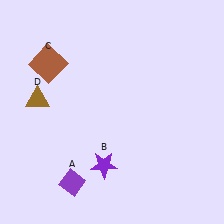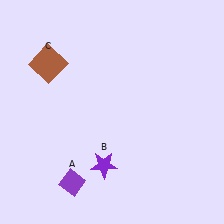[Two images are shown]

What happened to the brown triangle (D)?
The brown triangle (D) was removed in Image 2. It was in the top-left area of Image 1.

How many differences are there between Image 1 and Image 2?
There is 1 difference between the two images.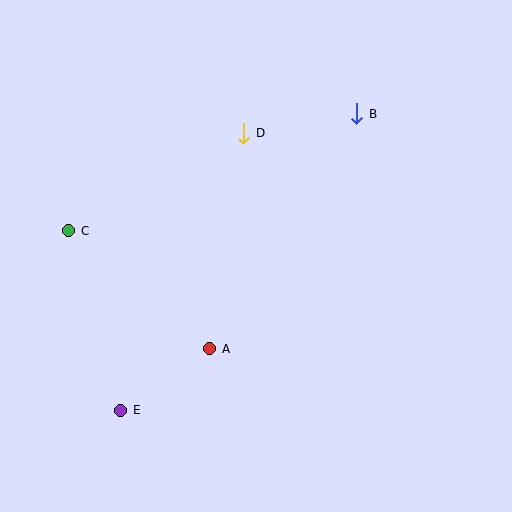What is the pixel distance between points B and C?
The distance between B and C is 311 pixels.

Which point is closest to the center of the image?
Point A at (210, 349) is closest to the center.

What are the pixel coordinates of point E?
Point E is at (121, 410).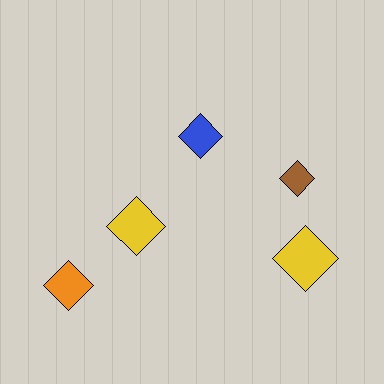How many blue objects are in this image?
There is 1 blue object.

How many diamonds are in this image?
There are 5 diamonds.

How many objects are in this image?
There are 5 objects.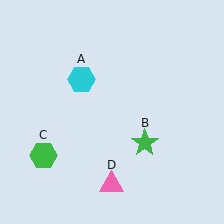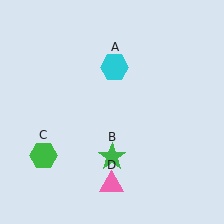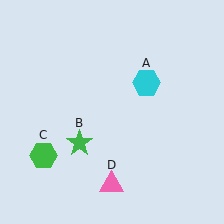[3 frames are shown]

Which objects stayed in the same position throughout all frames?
Green hexagon (object C) and pink triangle (object D) remained stationary.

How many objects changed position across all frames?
2 objects changed position: cyan hexagon (object A), green star (object B).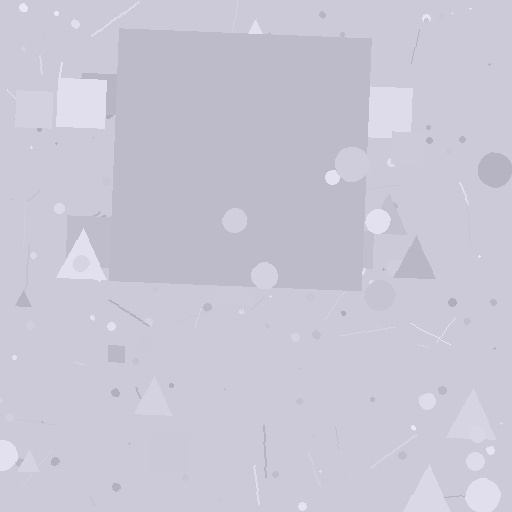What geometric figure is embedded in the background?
A square is embedded in the background.